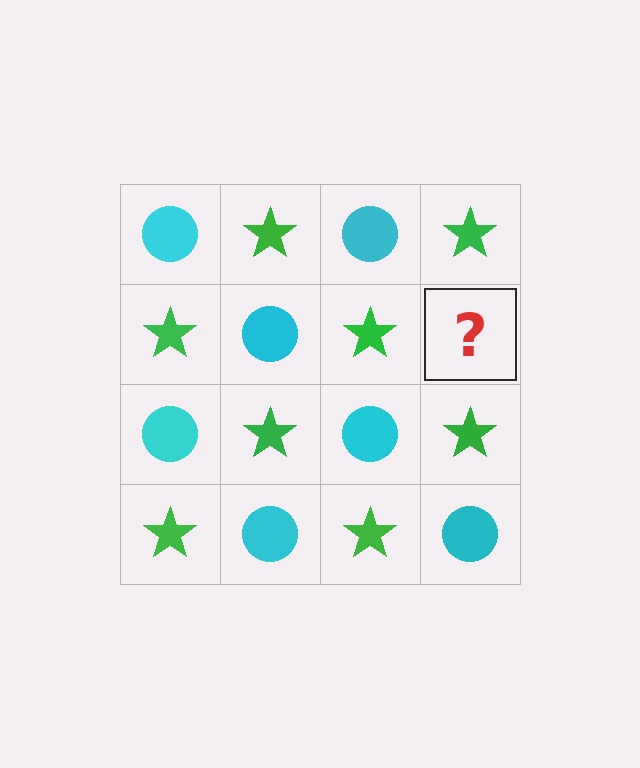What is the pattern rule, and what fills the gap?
The rule is that it alternates cyan circle and green star in a checkerboard pattern. The gap should be filled with a cyan circle.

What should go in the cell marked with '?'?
The missing cell should contain a cyan circle.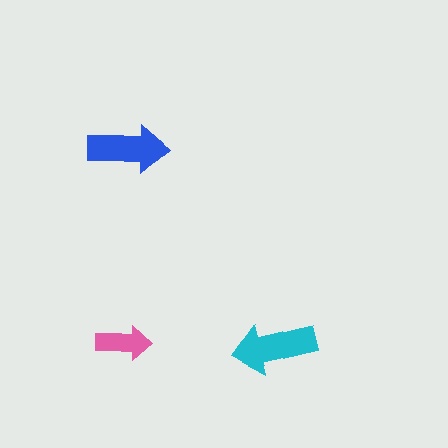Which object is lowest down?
The cyan arrow is bottommost.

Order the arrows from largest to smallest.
the cyan one, the blue one, the pink one.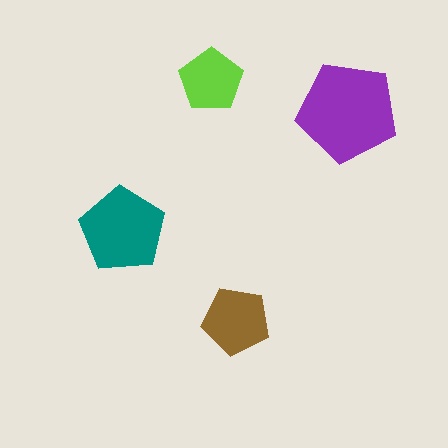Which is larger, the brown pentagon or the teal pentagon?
The teal one.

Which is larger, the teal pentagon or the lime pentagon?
The teal one.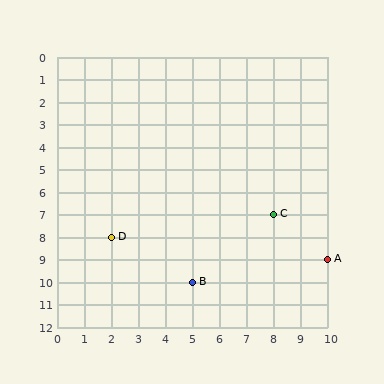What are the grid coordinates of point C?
Point C is at grid coordinates (8, 7).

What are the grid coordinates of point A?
Point A is at grid coordinates (10, 9).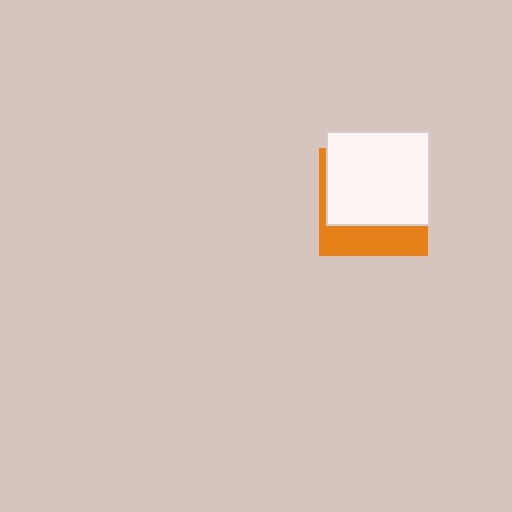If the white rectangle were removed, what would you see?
You would see the complete orange square.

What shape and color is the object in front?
The object in front is a white rectangle.